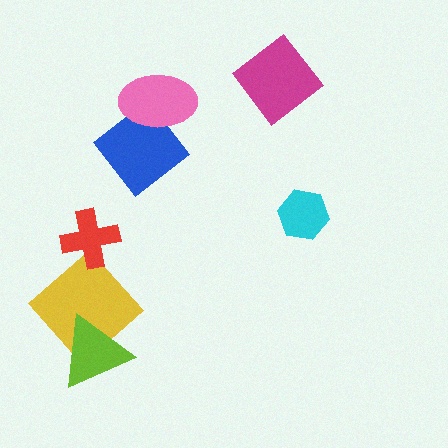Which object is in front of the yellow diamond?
The lime triangle is in front of the yellow diamond.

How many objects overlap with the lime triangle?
1 object overlaps with the lime triangle.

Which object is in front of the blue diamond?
The pink ellipse is in front of the blue diamond.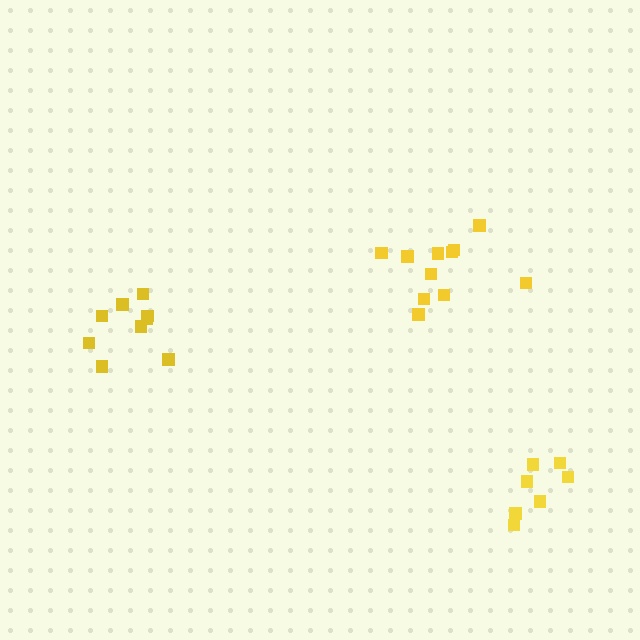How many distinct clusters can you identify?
There are 3 distinct clusters.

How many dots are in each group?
Group 1: 11 dots, Group 2: 9 dots, Group 3: 7 dots (27 total).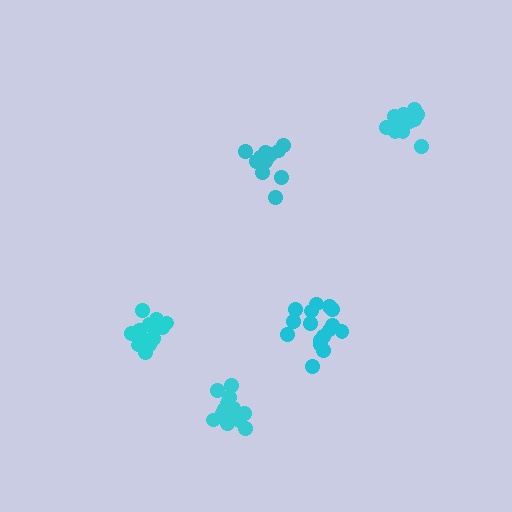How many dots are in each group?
Group 1: 14 dots, Group 2: 13 dots, Group 3: 15 dots, Group 4: 16 dots, Group 5: 13 dots (71 total).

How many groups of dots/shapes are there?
There are 5 groups.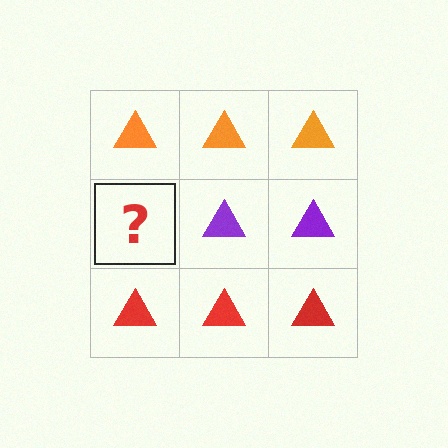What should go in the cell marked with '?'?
The missing cell should contain a purple triangle.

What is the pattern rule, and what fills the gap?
The rule is that each row has a consistent color. The gap should be filled with a purple triangle.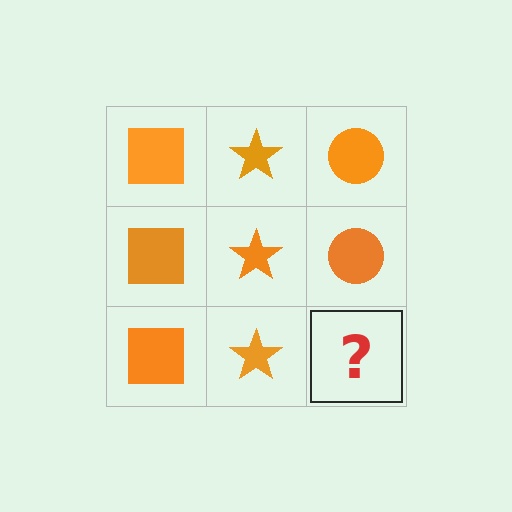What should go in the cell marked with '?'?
The missing cell should contain an orange circle.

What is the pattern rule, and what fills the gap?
The rule is that each column has a consistent shape. The gap should be filled with an orange circle.